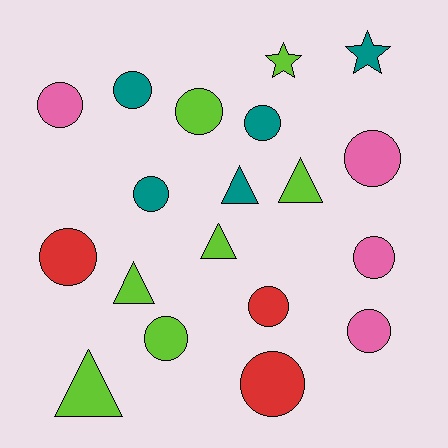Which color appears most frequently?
Lime, with 7 objects.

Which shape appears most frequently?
Circle, with 12 objects.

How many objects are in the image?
There are 19 objects.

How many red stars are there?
There are no red stars.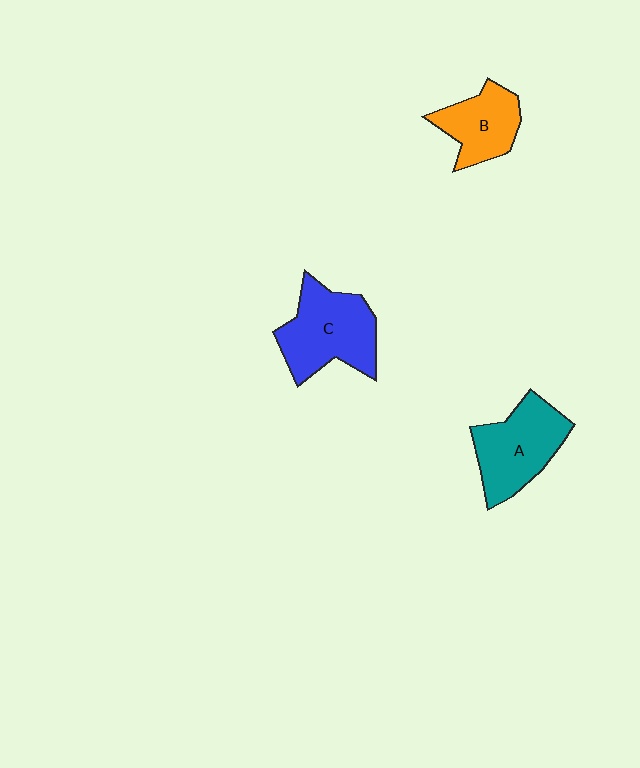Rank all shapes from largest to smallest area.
From largest to smallest: C (blue), A (teal), B (orange).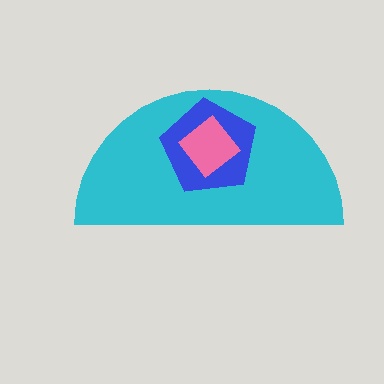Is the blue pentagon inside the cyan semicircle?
Yes.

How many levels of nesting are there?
3.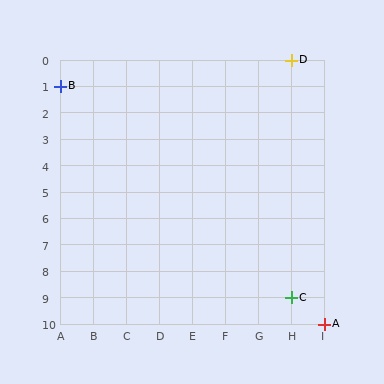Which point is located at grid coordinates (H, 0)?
Point D is at (H, 0).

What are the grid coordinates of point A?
Point A is at grid coordinates (I, 10).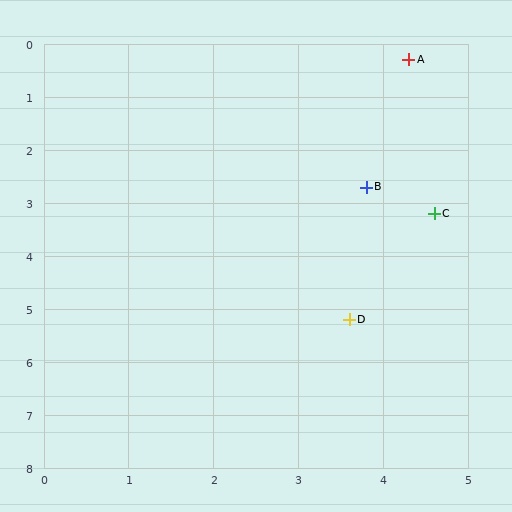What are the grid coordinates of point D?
Point D is at approximately (3.6, 5.2).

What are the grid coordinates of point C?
Point C is at approximately (4.6, 3.2).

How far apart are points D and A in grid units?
Points D and A are about 4.9 grid units apart.